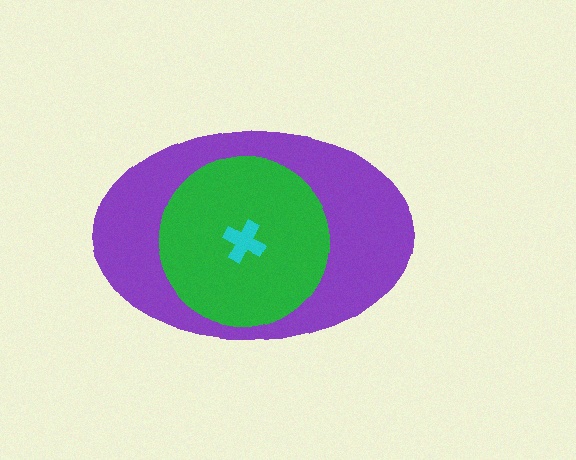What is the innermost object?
The cyan cross.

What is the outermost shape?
The purple ellipse.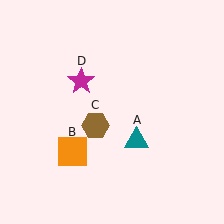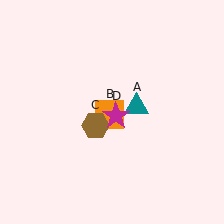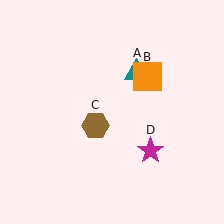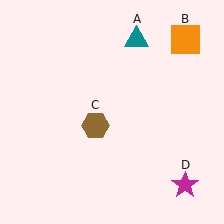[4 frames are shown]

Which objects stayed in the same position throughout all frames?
Brown hexagon (object C) remained stationary.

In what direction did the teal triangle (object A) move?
The teal triangle (object A) moved up.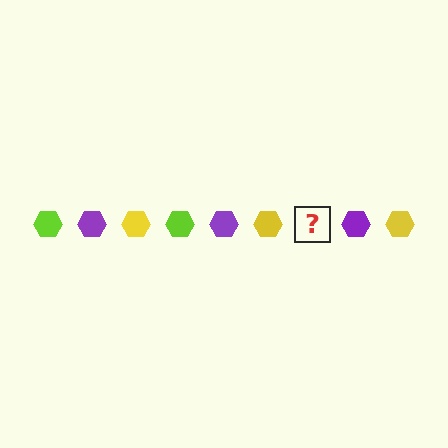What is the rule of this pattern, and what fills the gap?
The rule is that the pattern cycles through lime, purple, yellow hexagons. The gap should be filled with a lime hexagon.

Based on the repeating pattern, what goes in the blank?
The blank should be a lime hexagon.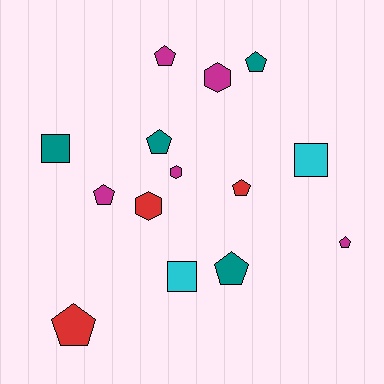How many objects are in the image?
There are 14 objects.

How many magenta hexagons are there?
There are 2 magenta hexagons.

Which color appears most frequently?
Magenta, with 5 objects.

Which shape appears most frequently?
Pentagon, with 8 objects.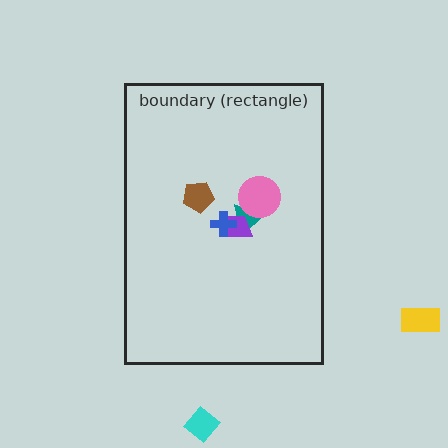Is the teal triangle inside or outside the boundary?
Inside.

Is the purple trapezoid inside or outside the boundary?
Inside.